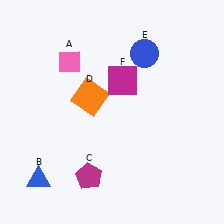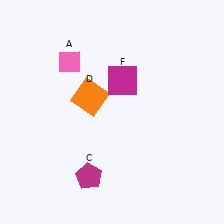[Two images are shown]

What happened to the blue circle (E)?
The blue circle (E) was removed in Image 2. It was in the top-right area of Image 1.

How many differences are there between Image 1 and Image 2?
There are 2 differences between the two images.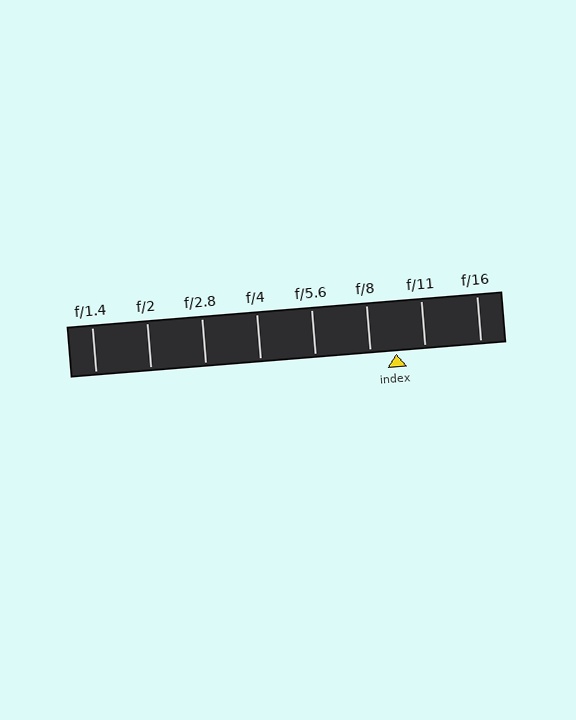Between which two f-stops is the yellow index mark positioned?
The index mark is between f/8 and f/11.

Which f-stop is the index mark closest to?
The index mark is closest to f/8.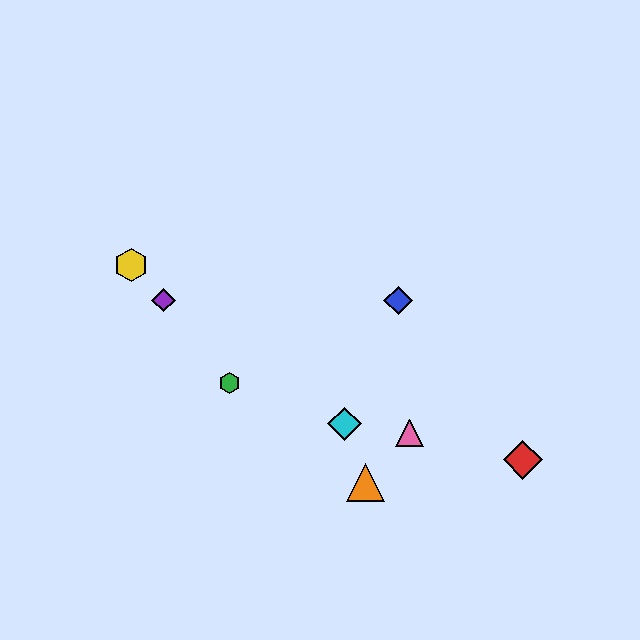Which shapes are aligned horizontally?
The blue diamond, the purple diamond are aligned horizontally.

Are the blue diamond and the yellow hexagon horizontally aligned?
No, the blue diamond is at y≈300 and the yellow hexagon is at y≈265.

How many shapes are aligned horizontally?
2 shapes (the blue diamond, the purple diamond) are aligned horizontally.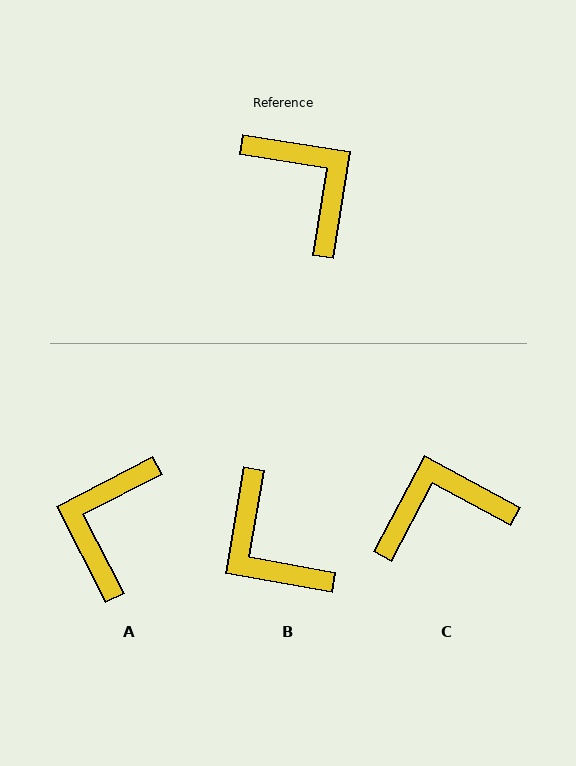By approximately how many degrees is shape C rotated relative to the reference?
Approximately 71 degrees counter-clockwise.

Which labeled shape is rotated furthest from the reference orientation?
B, about 179 degrees away.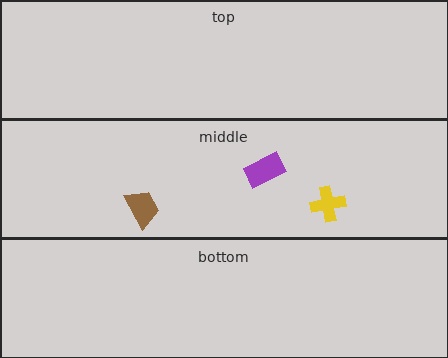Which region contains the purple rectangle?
The middle region.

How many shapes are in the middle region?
3.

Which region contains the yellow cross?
The middle region.